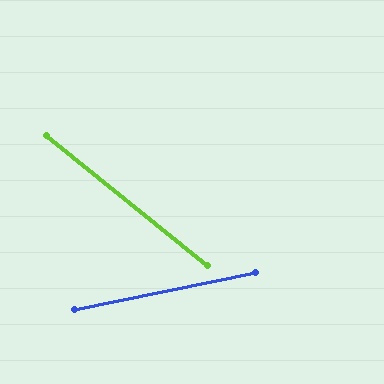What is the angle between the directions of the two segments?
Approximately 51 degrees.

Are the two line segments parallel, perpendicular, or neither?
Neither parallel nor perpendicular — they differ by about 51°.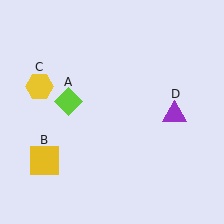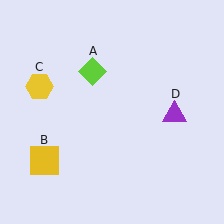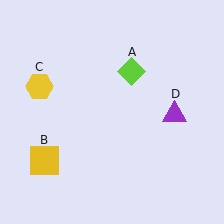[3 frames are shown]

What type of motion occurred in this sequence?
The lime diamond (object A) rotated clockwise around the center of the scene.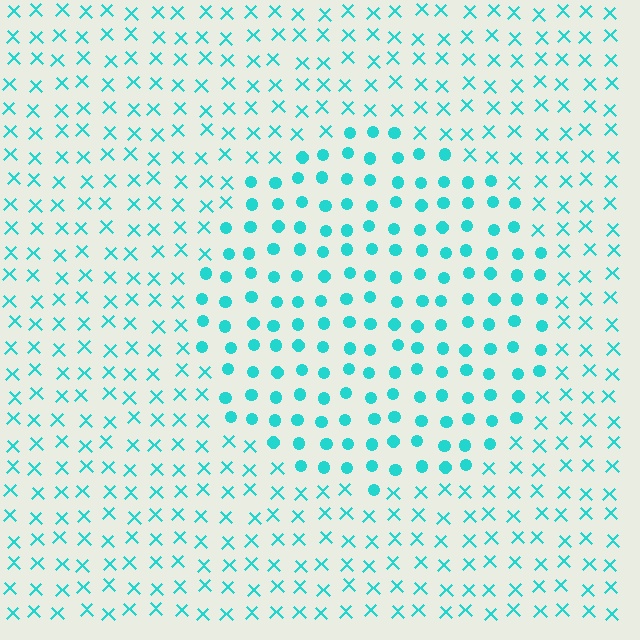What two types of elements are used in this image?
The image uses circles inside the circle region and X marks outside it.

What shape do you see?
I see a circle.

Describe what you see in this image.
The image is filled with small cyan elements arranged in a uniform grid. A circle-shaped region contains circles, while the surrounding area contains X marks. The boundary is defined purely by the change in element shape.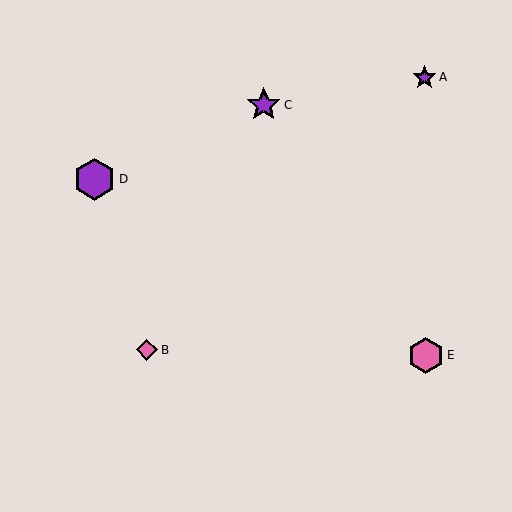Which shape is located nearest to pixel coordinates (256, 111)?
The purple star (labeled C) at (264, 105) is nearest to that location.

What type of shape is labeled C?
Shape C is a purple star.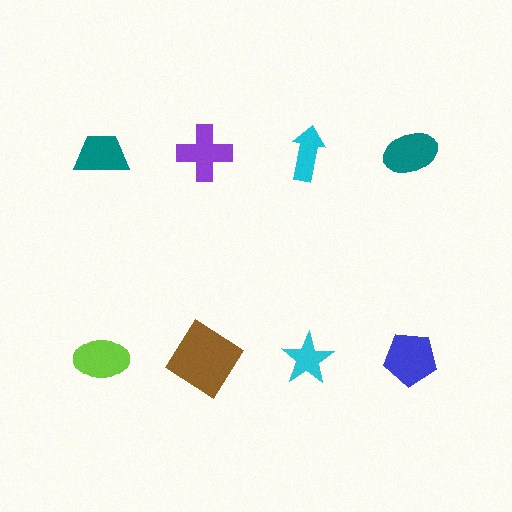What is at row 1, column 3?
A cyan arrow.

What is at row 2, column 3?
A cyan star.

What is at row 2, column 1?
A lime ellipse.